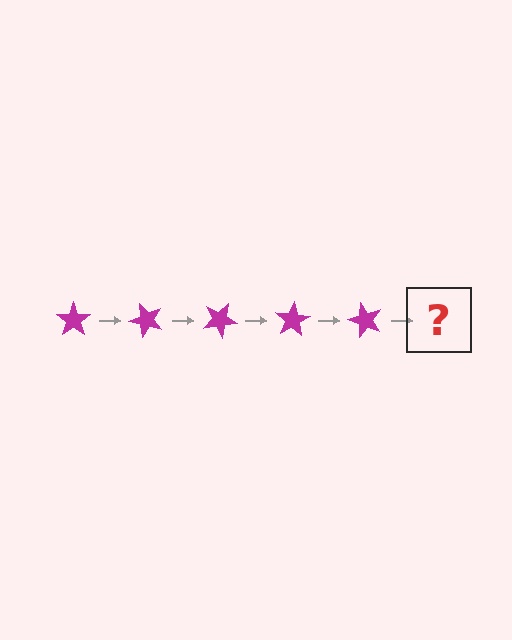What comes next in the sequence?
The next element should be a magenta star rotated 250 degrees.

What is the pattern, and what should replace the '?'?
The pattern is that the star rotates 50 degrees each step. The '?' should be a magenta star rotated 250 degrees.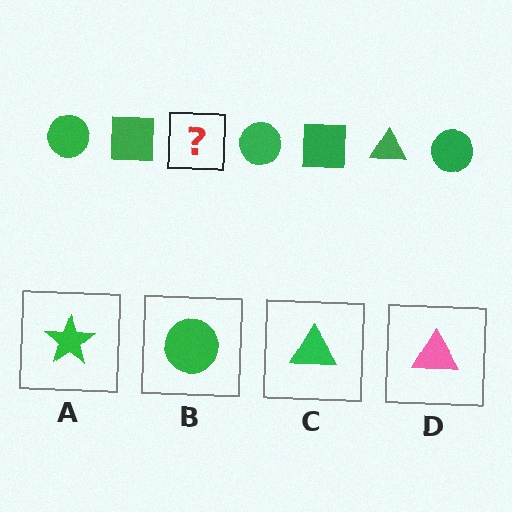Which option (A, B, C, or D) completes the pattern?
C.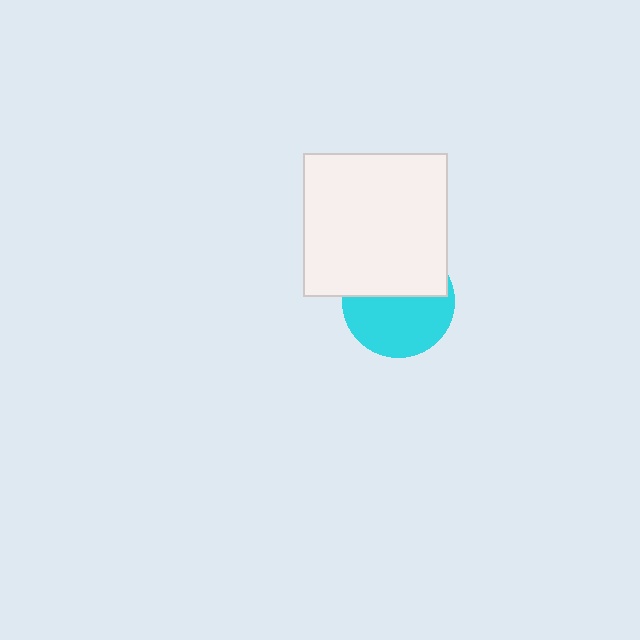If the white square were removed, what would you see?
You would see the complete cyan circle.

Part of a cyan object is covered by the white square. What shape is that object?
It is a circle.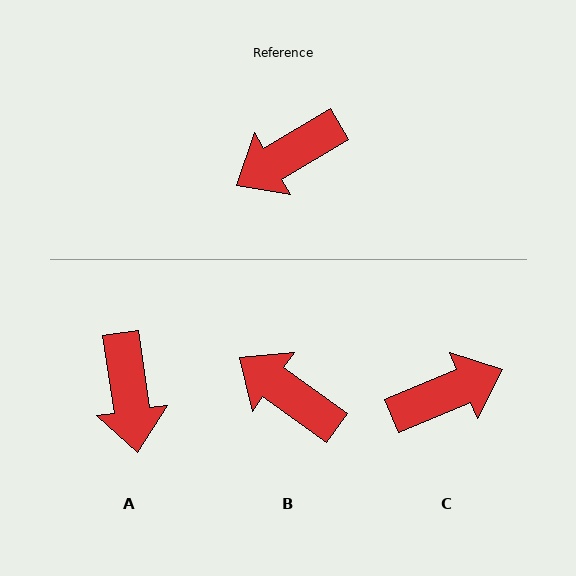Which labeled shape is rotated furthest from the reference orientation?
C, about 172 degrees away.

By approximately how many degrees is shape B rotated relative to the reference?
Approximately 67 degrees clockwise.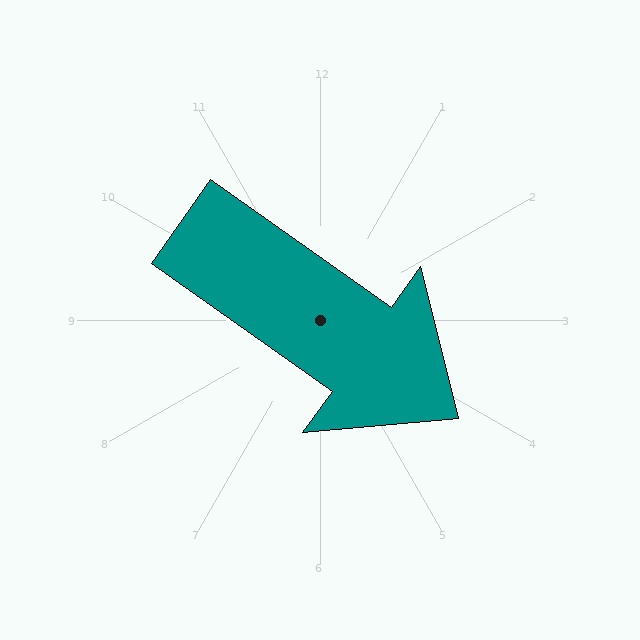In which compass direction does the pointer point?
Southeast.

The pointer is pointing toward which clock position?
Roughly 4 o'clock.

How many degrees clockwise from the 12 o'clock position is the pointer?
Approximately 125 degrees.